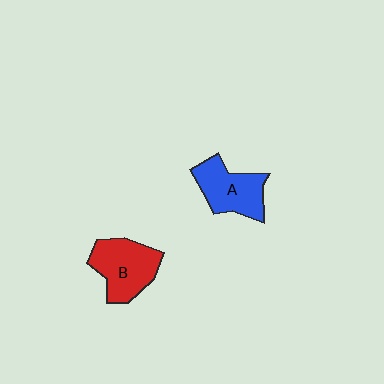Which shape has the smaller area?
Shape A (blue).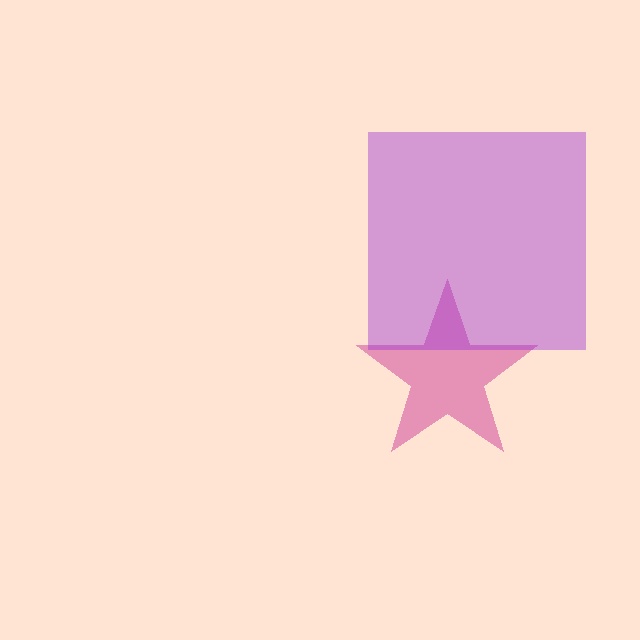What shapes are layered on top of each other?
The layered shapes are: a magenta star, a purple square.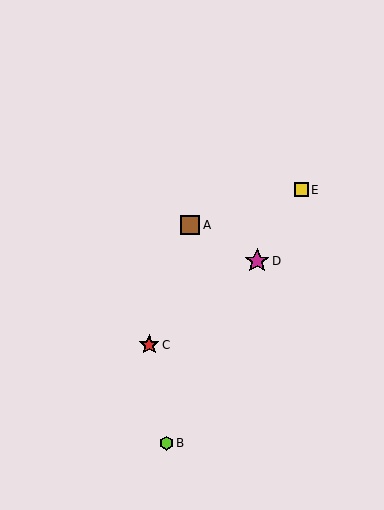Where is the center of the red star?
The center of the red star is at (149, 345).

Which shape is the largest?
The magenta star (labeled D) is the largest.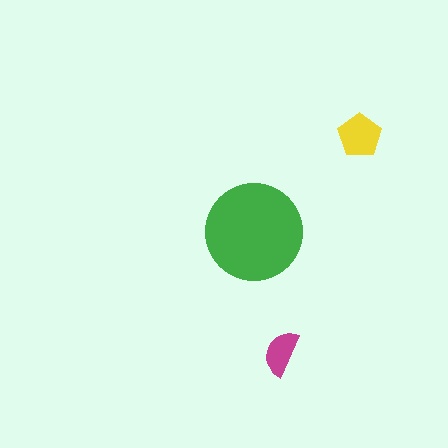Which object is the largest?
The green circle.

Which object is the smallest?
The magenta semicircle.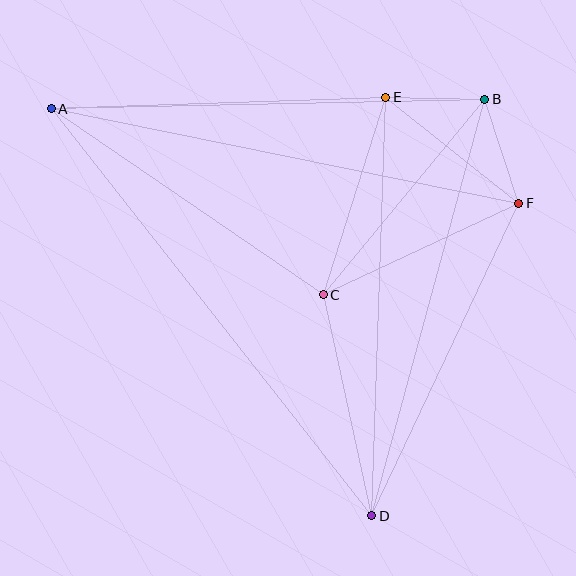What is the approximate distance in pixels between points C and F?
The distance between C and F is approximately 216 pixels.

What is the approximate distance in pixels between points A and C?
The distance between A and C is approximately 329 pixels.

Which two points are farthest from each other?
Points A and D are farthest from each other.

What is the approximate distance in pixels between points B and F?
The distance between B and F is approximately 110 pixels.